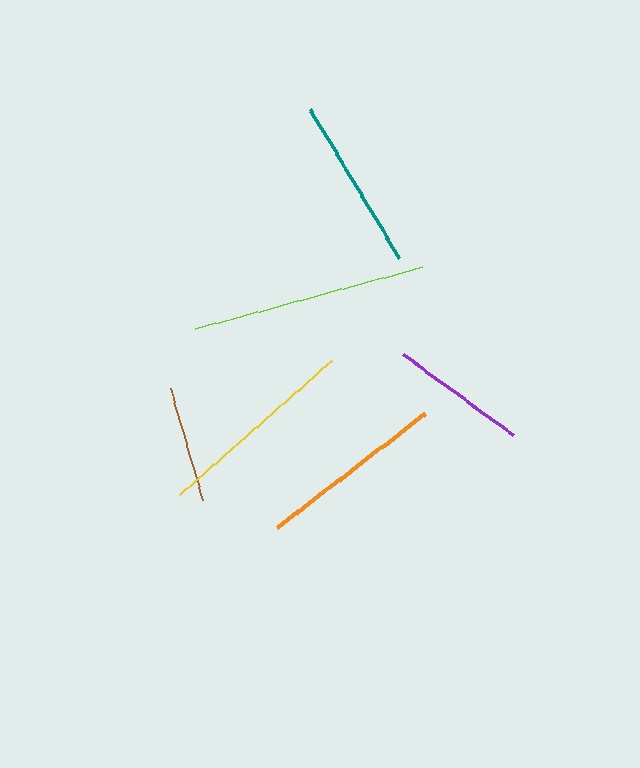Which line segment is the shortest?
The brown line is the shortest at approximately 116 pixels.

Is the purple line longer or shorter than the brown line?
The purple line is longer than the brown line.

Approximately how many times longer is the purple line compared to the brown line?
The purple line is approximately 1.2 times the length of the brown line.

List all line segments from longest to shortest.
From longest to shortest: lime, yellow, orange, teal, purple, brown.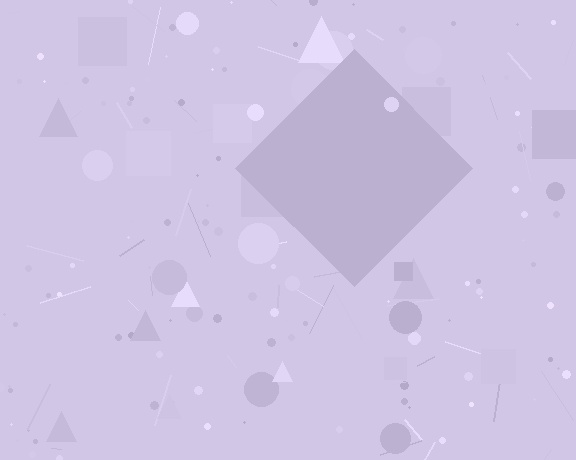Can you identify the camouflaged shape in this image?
The camouflaged shape is a diamond.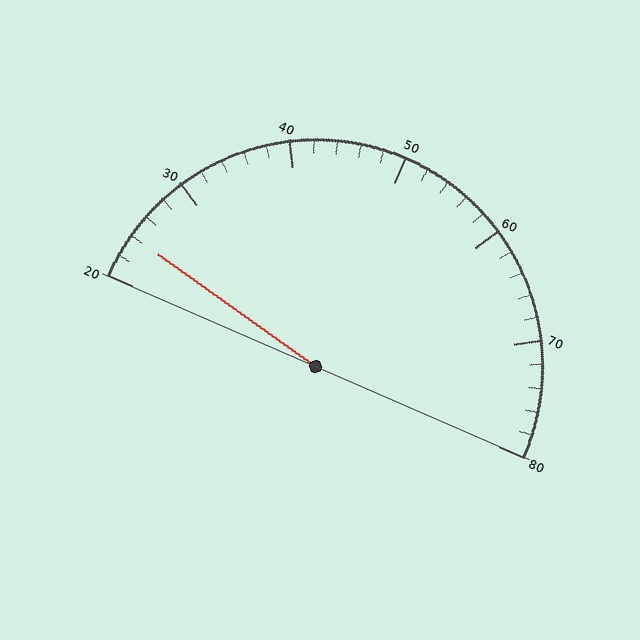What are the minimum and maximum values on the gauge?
The gauge ranges from 20 to 80.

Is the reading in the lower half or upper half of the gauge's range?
The reading is in the lower half of the range (20 to 80).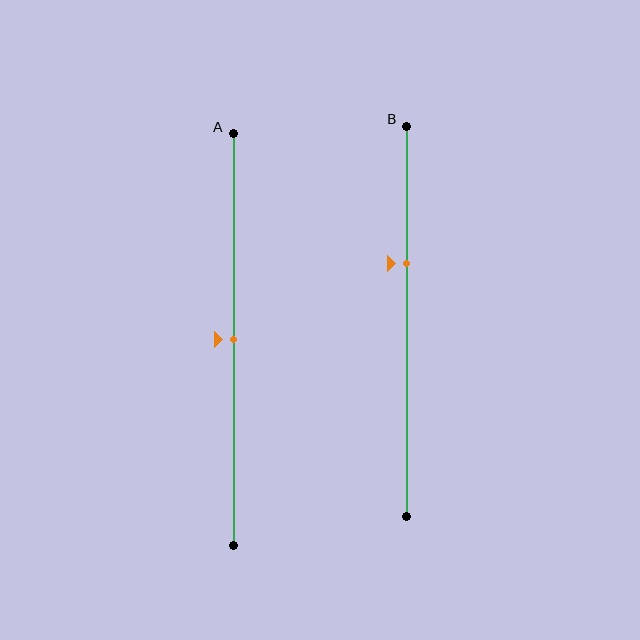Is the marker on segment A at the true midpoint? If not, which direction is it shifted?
Yes, the marker on segment A is at the true midpoint.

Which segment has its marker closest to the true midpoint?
Segment A has its marker closest to the true midpoint.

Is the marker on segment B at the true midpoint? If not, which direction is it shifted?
No, the marker on segment B is shifted upward by about 15% of the segment length.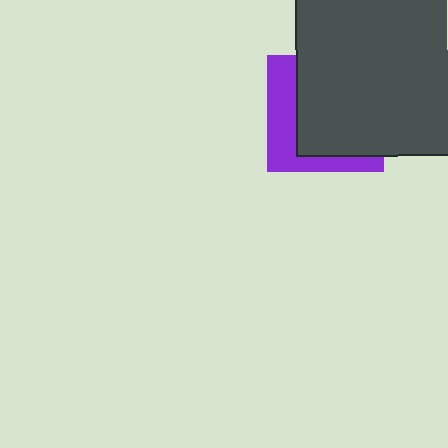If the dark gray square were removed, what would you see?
You would see the complete purple square.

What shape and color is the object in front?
The object in front is a dark gray square.